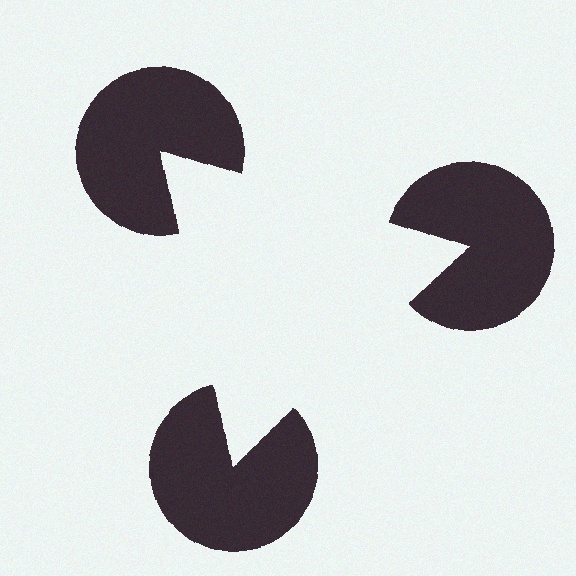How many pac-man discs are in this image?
There are 3 — one at each vertex of the illusory triangle.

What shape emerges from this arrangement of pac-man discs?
An illusory triangle — its edges are inferred from the aligned wedge cuts in the pac-man discs, not physically drawn.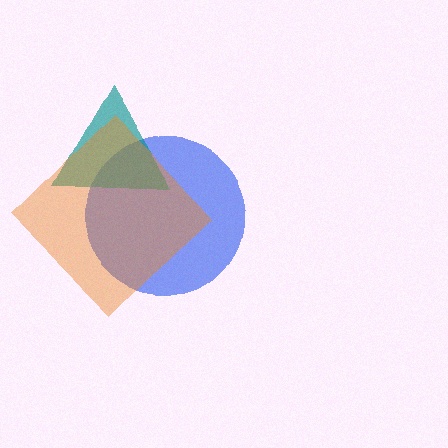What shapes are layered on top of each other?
The layered shapes are: a blue circle, a teal triangle, an orange diamond.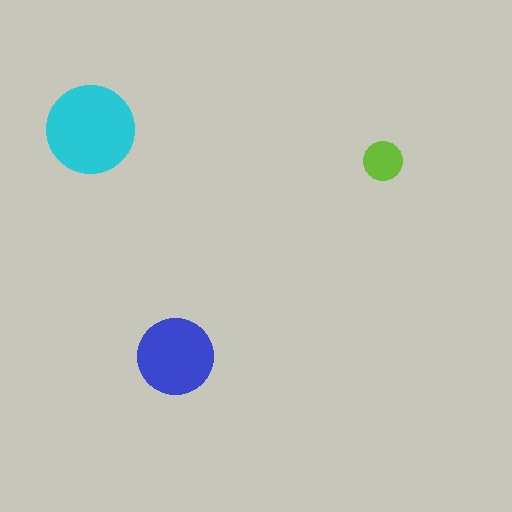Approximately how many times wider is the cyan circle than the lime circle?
About 2.5 times wider.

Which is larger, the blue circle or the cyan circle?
The cyan one.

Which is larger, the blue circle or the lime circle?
The blue one.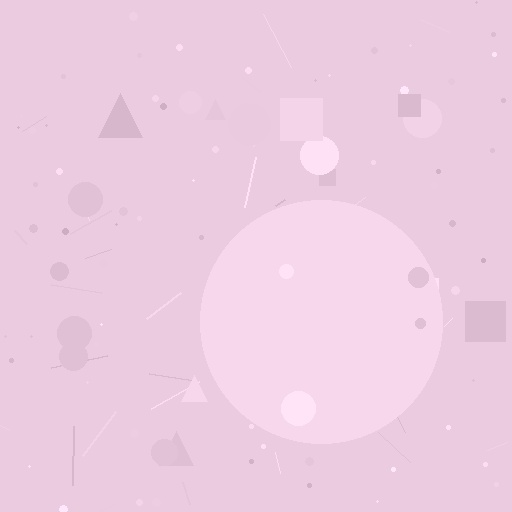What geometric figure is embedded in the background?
A circle is embedded in the background.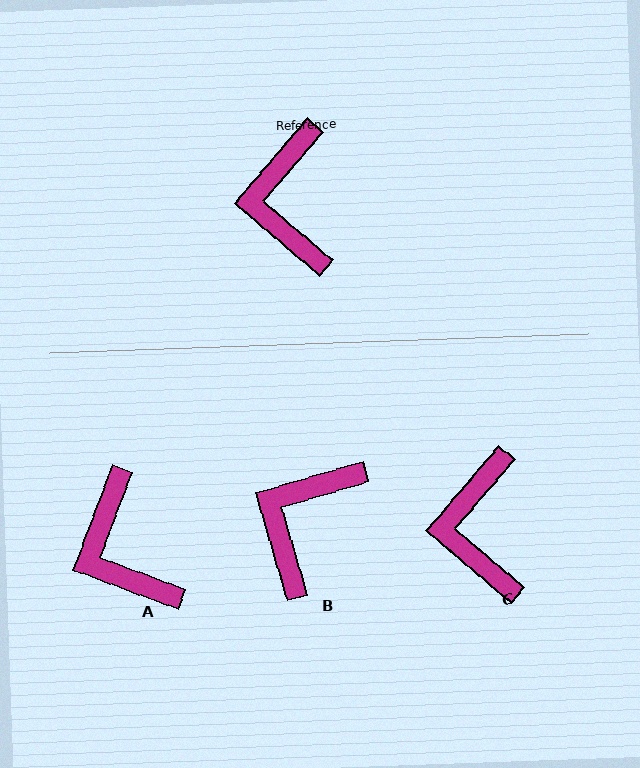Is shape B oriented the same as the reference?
No, it is off by about 33 degrees.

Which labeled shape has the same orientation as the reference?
C.